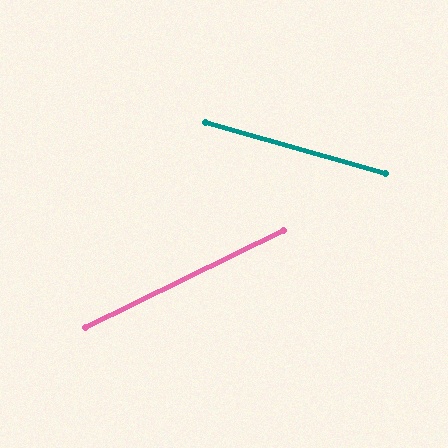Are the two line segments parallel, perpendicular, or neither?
Neither parallel nor perpendicular — they differ by about 42°.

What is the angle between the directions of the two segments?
Approximately 42 degrees.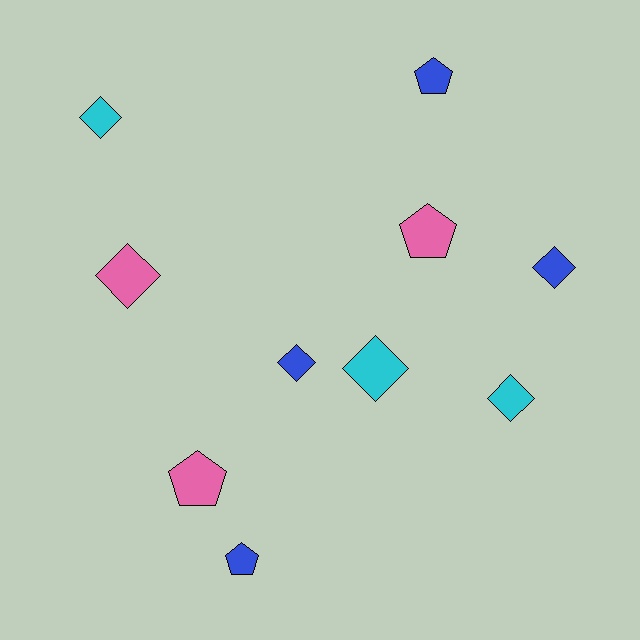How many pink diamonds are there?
There is 1 pink diamond.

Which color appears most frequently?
Blue, with 4 objects.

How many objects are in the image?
There are 10 objects.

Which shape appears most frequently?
Diamond, with 6 objects.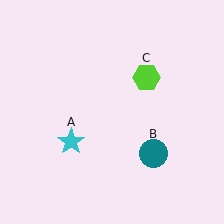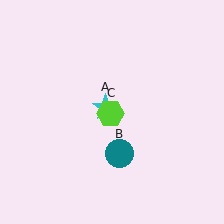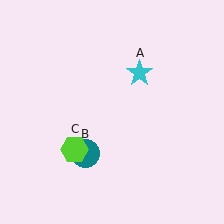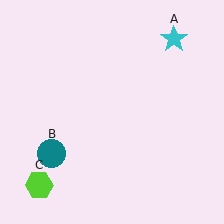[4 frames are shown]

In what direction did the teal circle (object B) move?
The teal circle (object B) moved left.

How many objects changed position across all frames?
3 objects changed position: cyan star (object A), teal circle (object B), lime hexagon (object C).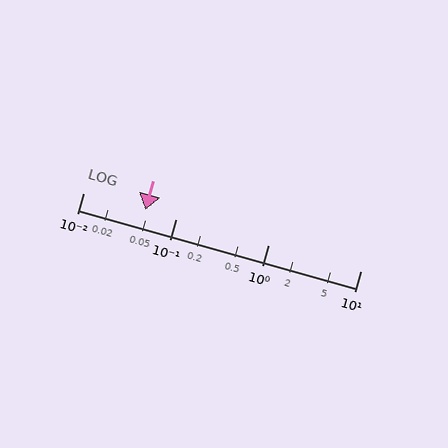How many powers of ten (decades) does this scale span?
The scale spans 3 decades, from 0.01 to 10.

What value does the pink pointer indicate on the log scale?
The pointer indicates approximately 0.047.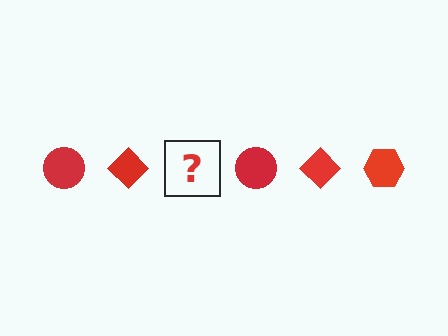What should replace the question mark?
The question mark should be replaced with a red hexagon.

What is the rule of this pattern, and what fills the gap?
The rule is that the pattern cycles through circle, diamond, hexagon shapes in red. The gap should be filled with a red hexagon.